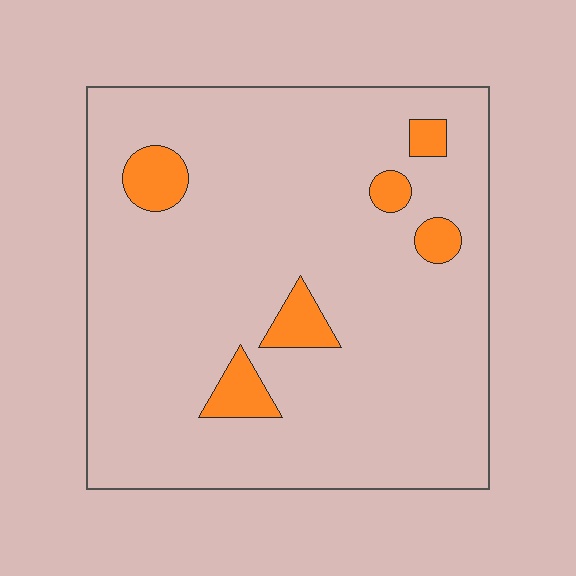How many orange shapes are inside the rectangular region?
6.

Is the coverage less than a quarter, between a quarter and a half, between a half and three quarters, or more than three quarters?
Less than a quarter.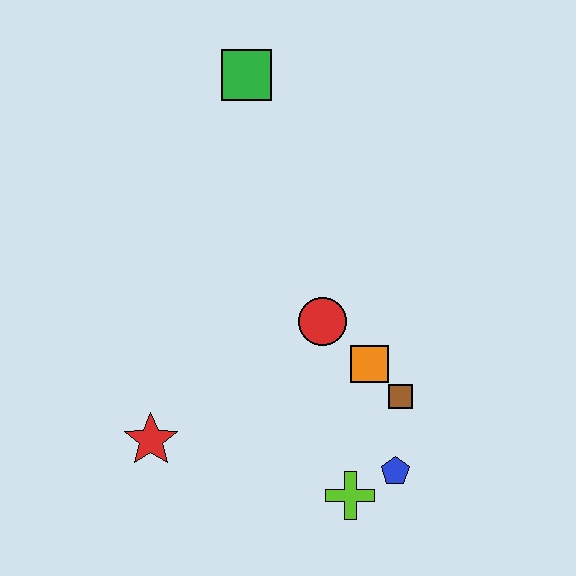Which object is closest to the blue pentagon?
The lime cross is closest to the blue pentagon.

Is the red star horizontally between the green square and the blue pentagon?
No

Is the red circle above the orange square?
Yes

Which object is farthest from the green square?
The lime cross is farthest from the green square.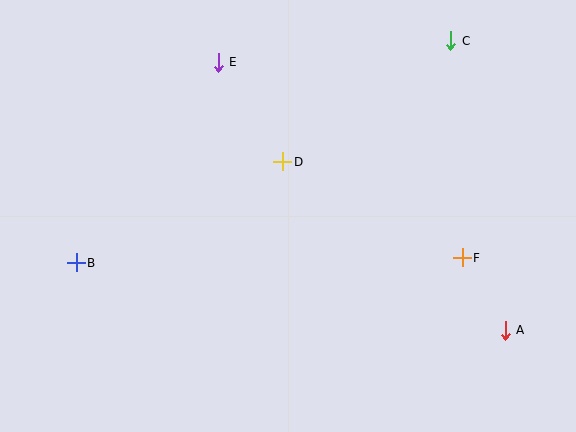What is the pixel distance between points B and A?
The distance between B and A is 434 pixels.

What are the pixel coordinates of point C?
Point C is at (451, 41).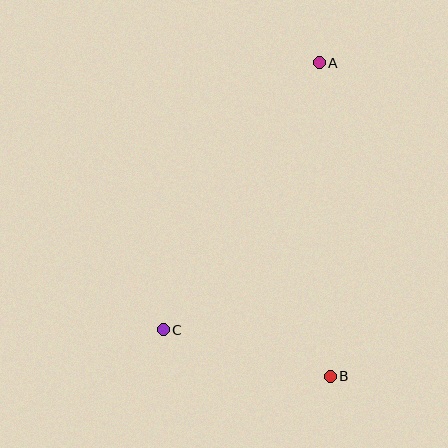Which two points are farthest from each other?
Points A and B are farthest from each other.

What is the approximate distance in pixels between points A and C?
The distance between A and C is approximately 309 pixels.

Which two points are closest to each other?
Points B and C are closest to each other.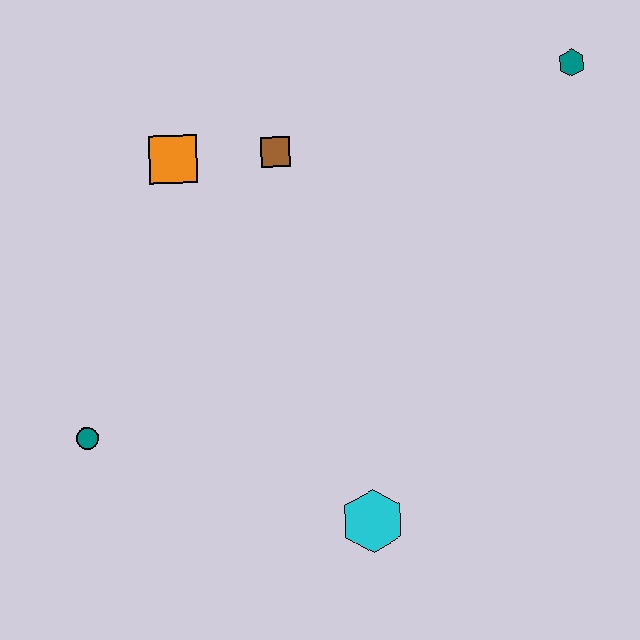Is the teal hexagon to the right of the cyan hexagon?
Yes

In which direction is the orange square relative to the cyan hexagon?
The orange square is above the cyan hexagon.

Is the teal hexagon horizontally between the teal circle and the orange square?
No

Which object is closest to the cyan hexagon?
The teal circle is closest to the cyan hexagon.